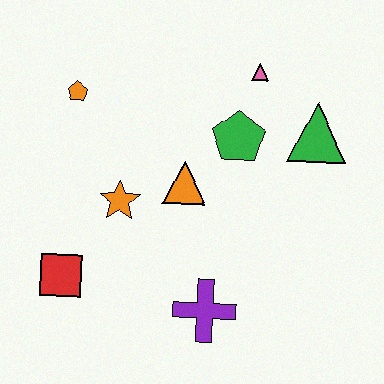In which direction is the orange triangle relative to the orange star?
The orange triangle is to the right of the orange star.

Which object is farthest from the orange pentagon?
The purple cross is farthest from the orange pentagon.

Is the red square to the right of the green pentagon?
No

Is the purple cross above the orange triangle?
No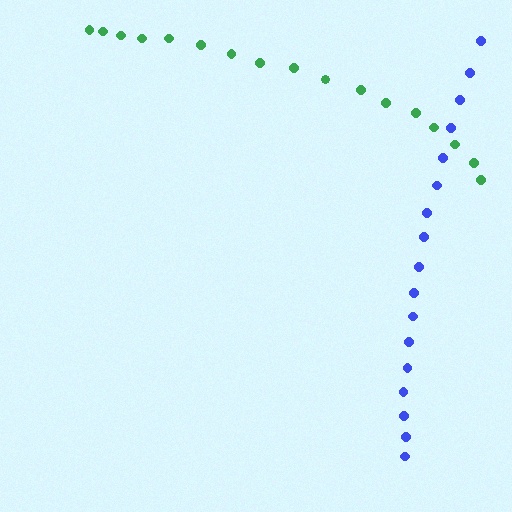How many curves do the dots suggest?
There are 2 distinct paths.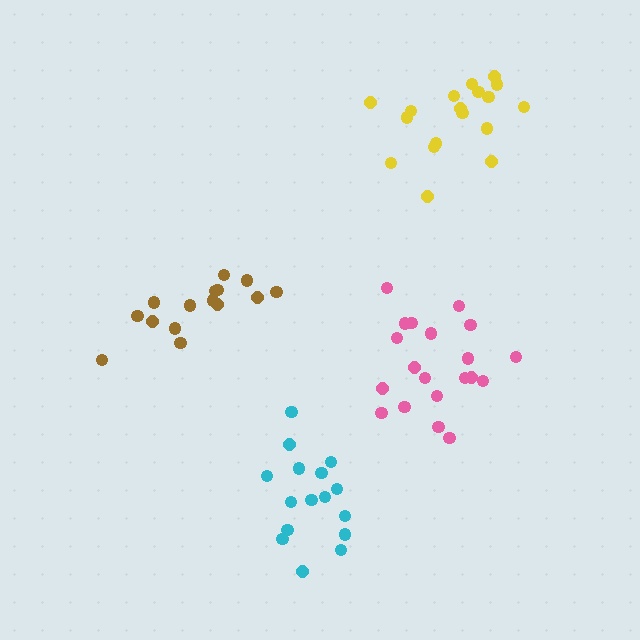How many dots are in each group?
Group 1: 16 dots, Group 2: 18 dots, Group 3: 15 dots, Group 4: 20 dots (69 total).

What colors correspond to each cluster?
The clusters are colored: cyan, yellow, brown, pink.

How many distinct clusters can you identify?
There are 4 distinct clusters.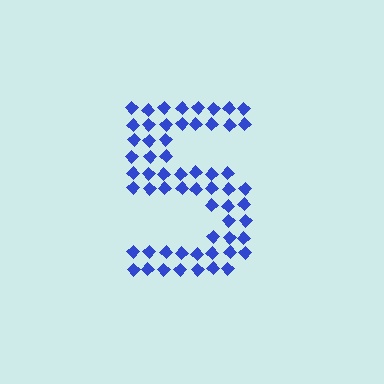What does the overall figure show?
The overall figure shows the digit 5.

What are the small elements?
The small elements are diamonds.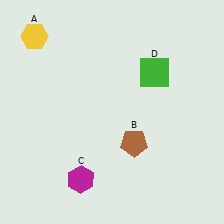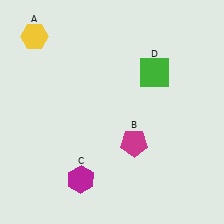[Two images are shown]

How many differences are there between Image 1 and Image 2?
There is 1 difference between the two images.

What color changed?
The pentagon (B) changed from brown in Image 1 to magenta in Image 2.